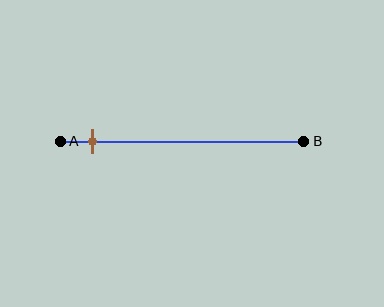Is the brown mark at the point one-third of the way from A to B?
No, the mark is at about 15% from A, not at the 33% one-third point.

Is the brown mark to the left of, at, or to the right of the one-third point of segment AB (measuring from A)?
The brown mark is to the left of the one-third point of segment AB.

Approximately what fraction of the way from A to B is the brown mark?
The brown mark is approximately 15% of the way from A to B.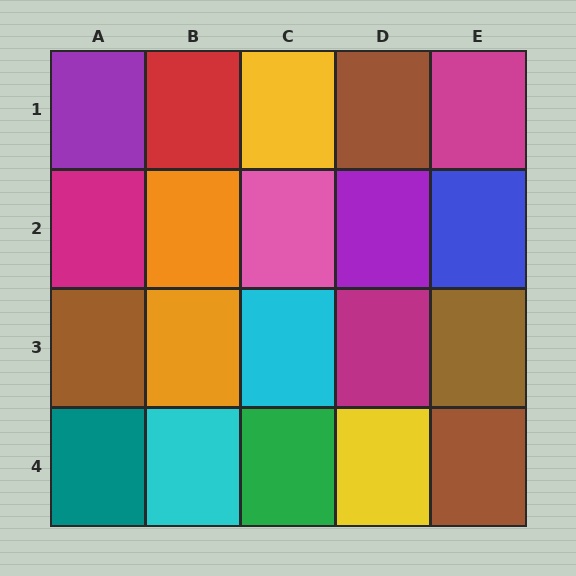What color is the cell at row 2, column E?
Blue.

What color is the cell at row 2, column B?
Orange.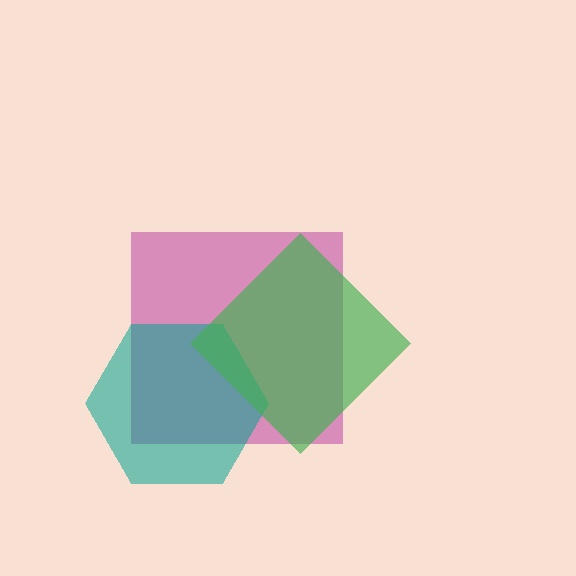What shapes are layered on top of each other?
The layered shapes are: a magenta square, a teal hexagon, a green diamond.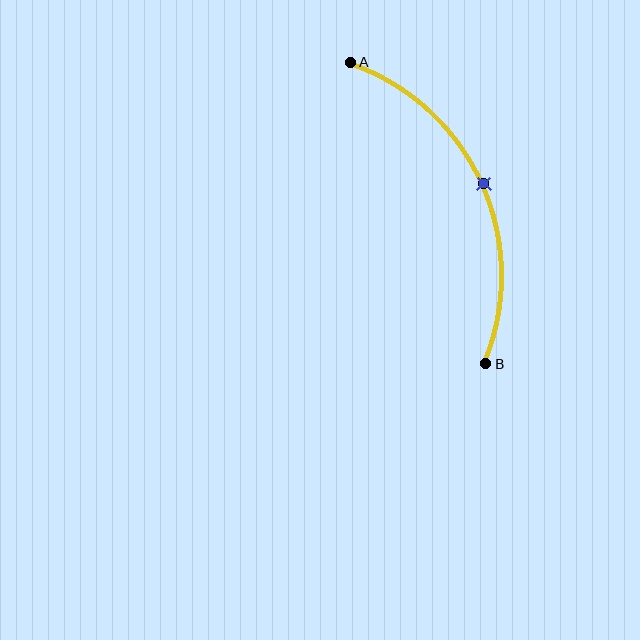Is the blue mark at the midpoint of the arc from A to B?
Yes. The blue mark lies on the arc at equal arc-length from both A and B — it is the arc midpoint.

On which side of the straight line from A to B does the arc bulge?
The arc bulges to the right of the straight line connecting A and B.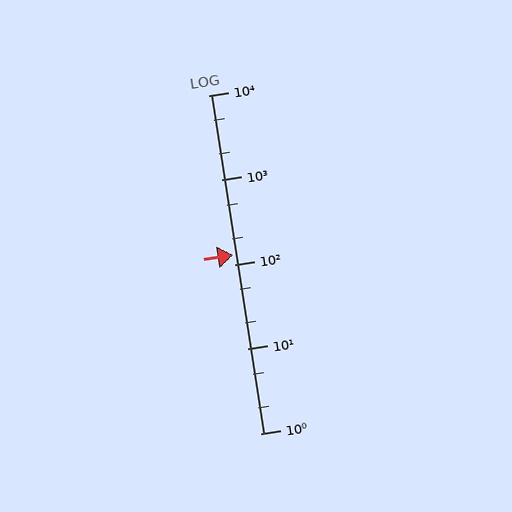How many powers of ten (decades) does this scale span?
The scale spans 4 decades, from 1 to 10000.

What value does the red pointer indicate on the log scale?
The pointer indicates approximately 130.